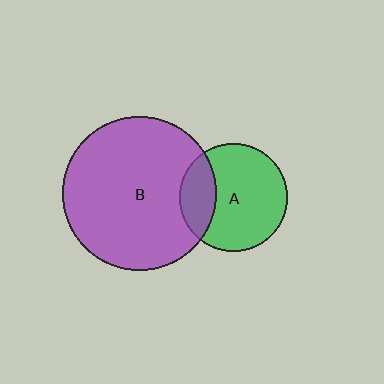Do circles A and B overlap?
Yes.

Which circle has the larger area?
Circle B (purple).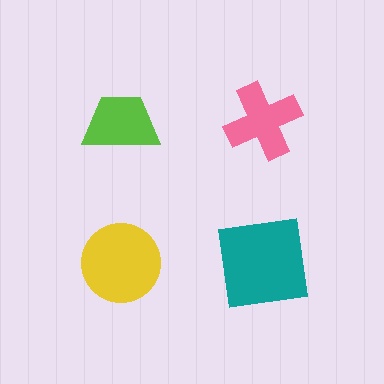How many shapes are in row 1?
2 shapes.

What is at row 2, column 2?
A teal square.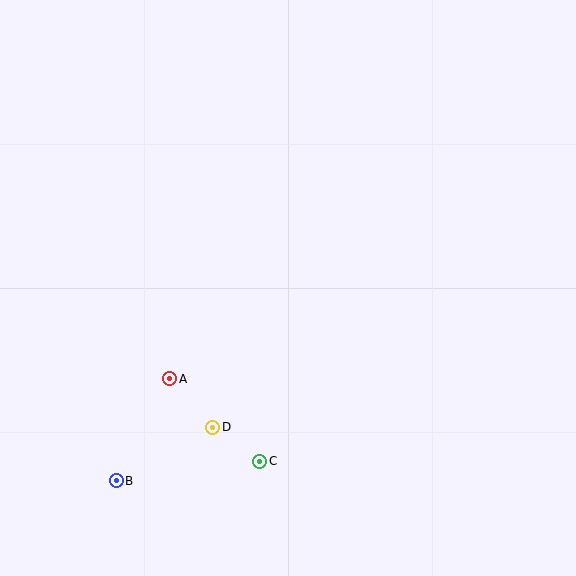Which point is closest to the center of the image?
Point A at (170, 379) is closest to the center.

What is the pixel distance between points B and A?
The distance between B and A is 115 pixels.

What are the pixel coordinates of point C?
Point C is at (260, 461).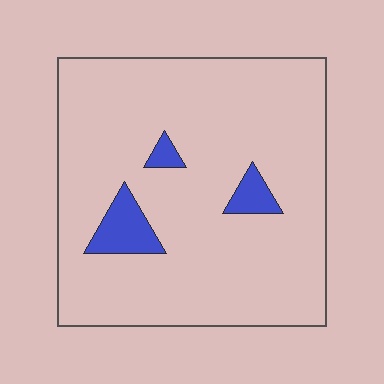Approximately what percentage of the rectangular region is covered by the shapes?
Approximately 10%.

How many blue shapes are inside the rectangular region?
3.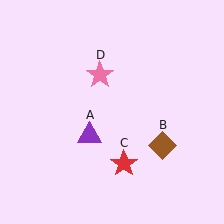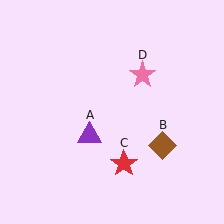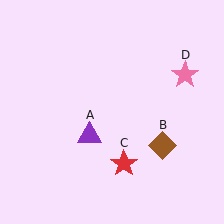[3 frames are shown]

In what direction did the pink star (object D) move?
The pink star (object D) moved right.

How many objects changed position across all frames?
1 object changed position: pink star (object D).